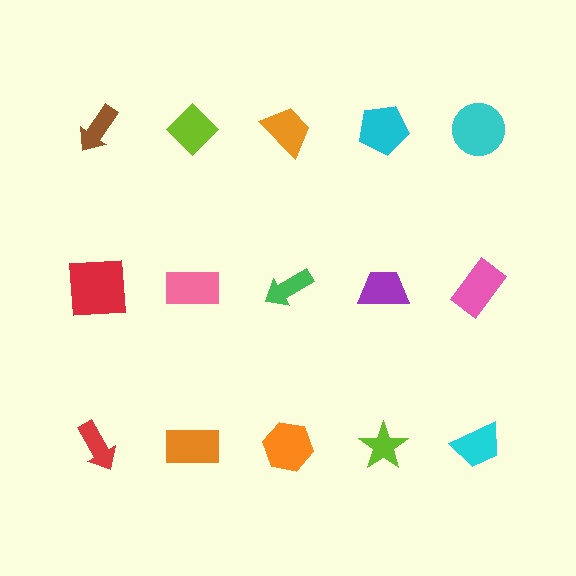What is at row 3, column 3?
An orange hexagon.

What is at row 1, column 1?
A brown arrow.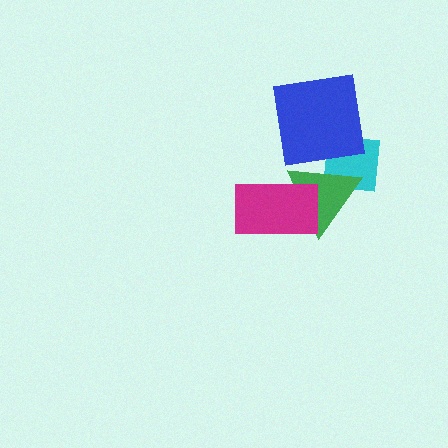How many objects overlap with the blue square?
1 object overlaps with the blue square.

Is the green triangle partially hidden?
Yes, it is partially covered by another shape.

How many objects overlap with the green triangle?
2 objects overlap with the green triangle.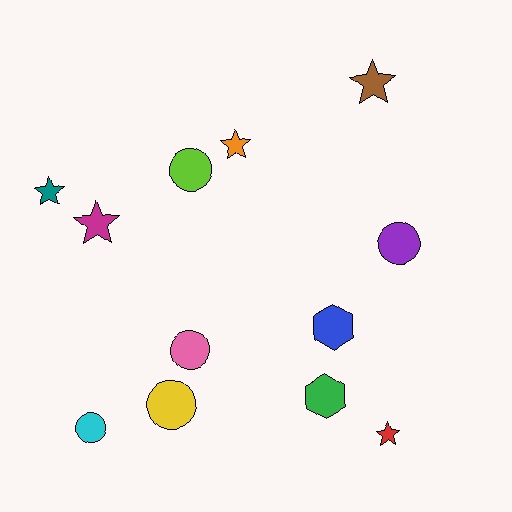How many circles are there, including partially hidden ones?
There are 5 circles.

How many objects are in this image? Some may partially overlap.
There are 12 objects.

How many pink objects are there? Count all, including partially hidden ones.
There is 1 pink object.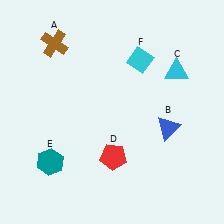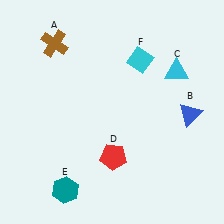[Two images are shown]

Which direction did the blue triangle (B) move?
The blue triangle (B) moved right.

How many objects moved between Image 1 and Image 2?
2 objects moved between the two images.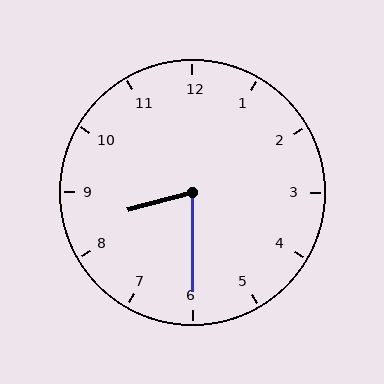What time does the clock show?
8:30.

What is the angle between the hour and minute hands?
Approximately 75 degrees.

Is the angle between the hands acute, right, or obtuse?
It is acute.